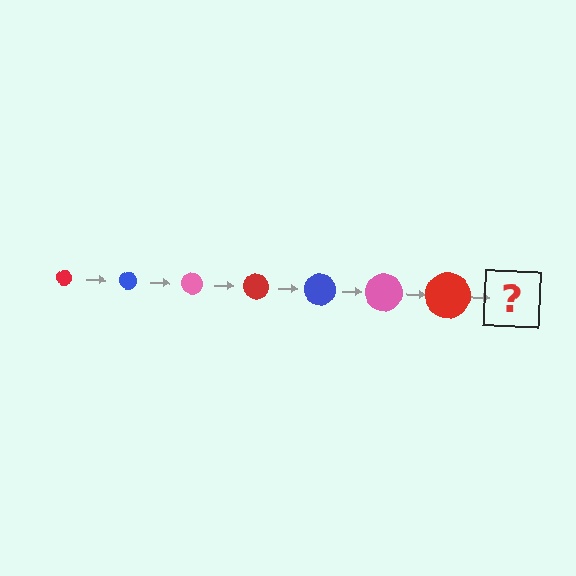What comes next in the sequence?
The next element should be a blue circle, larger than the previous one.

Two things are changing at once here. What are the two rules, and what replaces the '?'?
The two rules are that the circle grows larger each step and the color cycles through red, blue, and pink. The '?' should be a blue circle, larger than the previous one.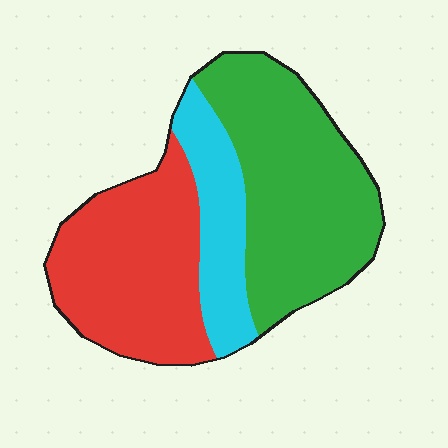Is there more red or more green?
Green.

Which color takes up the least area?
Cyan, at roughly 20%.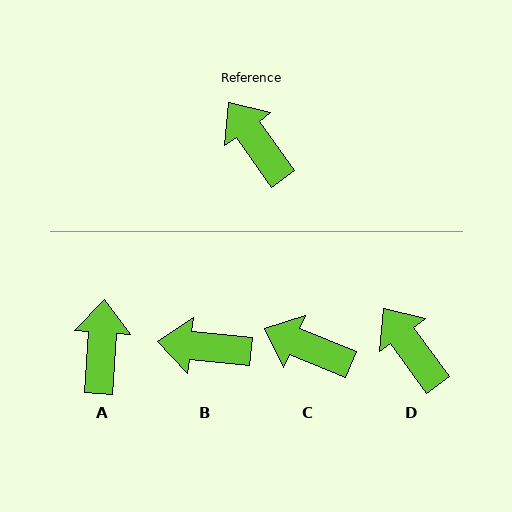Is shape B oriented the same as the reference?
No, it is off by about 49 degrees.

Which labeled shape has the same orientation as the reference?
D.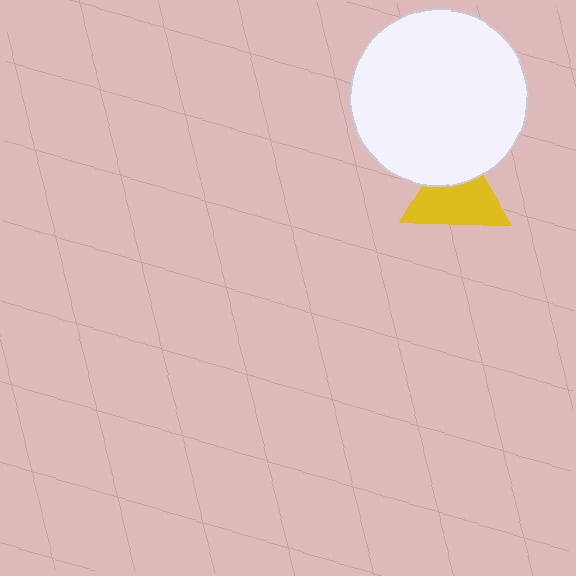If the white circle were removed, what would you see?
You would see the complete yellow triangle.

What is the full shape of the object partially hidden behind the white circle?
The partially hidden object is a yellow triangle.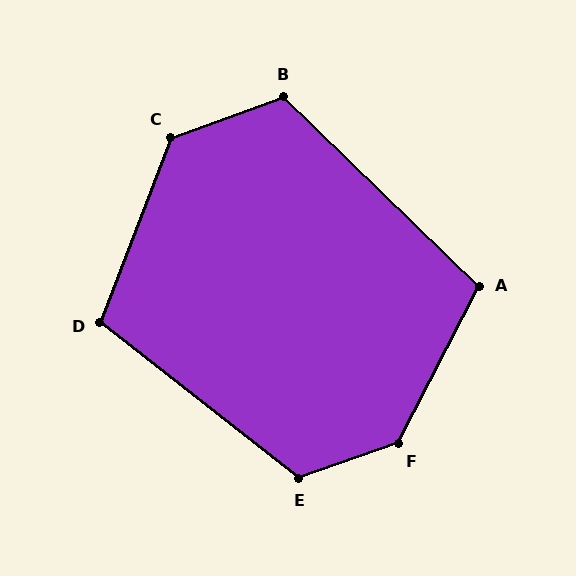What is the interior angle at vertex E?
Approximately 123 degrees (obtuse).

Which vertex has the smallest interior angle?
A, at approximately 107 degrees.